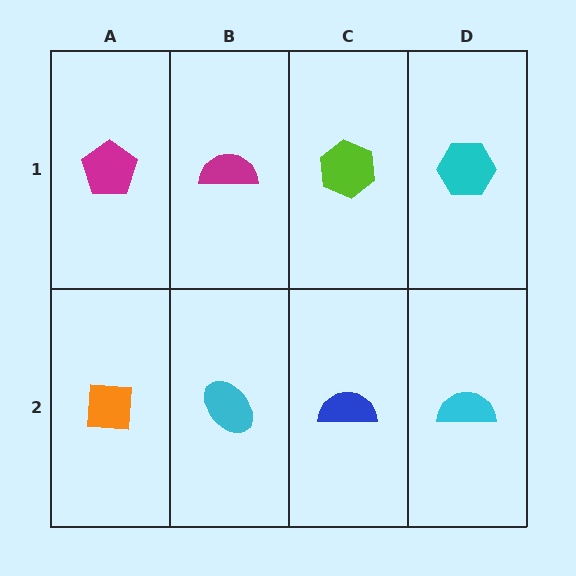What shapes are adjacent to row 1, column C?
A blue semicircle (row 2, column C), a magenta semicircle (row 1, column B), a cyan hexagon (row 1, column D).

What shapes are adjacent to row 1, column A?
An orange square (row 2, column A), a magenta semicircle (row 1, column B).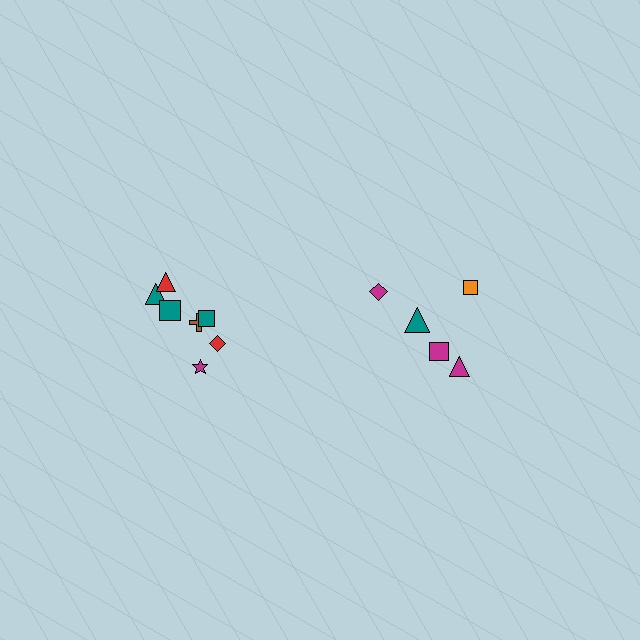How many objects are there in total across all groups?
There are 12 objects.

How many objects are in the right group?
There are 5 objects.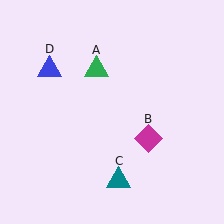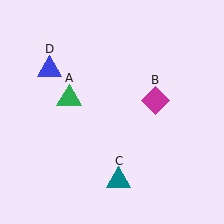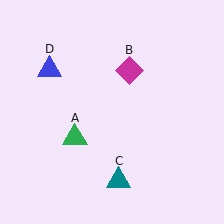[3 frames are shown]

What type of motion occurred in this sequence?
The green triangle (object A), magenta diamond (object B) rotated counterclockwise around the center of the scene.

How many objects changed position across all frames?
2 objects changed position: green triangle (object A), magenta diamond (object B).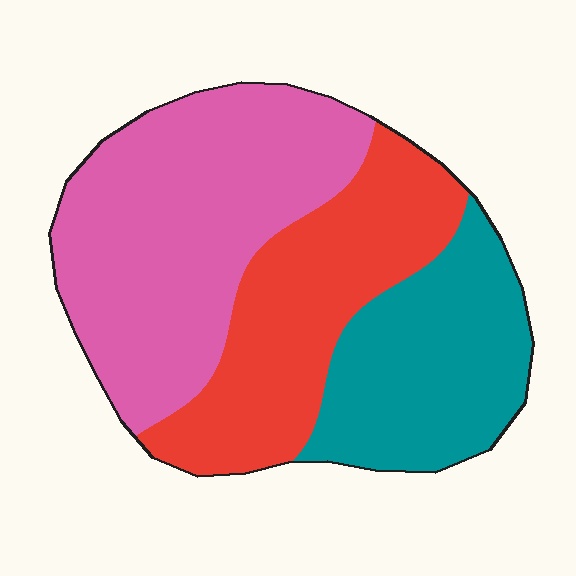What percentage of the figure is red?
Red takes up about one third (1/3) of the figure.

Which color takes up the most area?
Pink, at roughly 45%.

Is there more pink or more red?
Pink.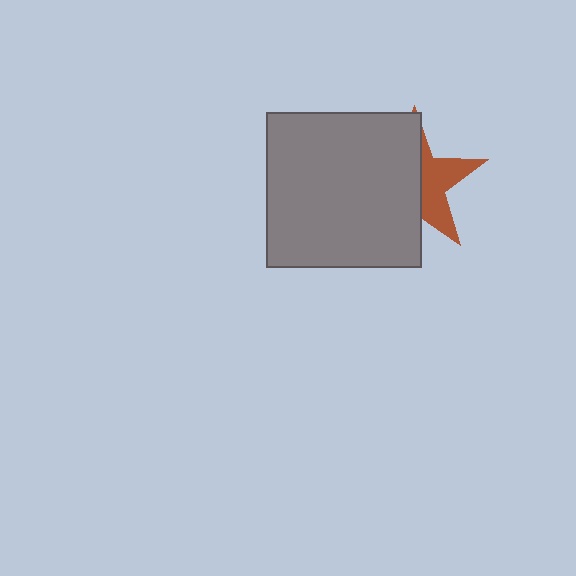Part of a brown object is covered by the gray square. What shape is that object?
It is a star.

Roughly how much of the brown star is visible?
A small part of it is visible (roughly 41%).